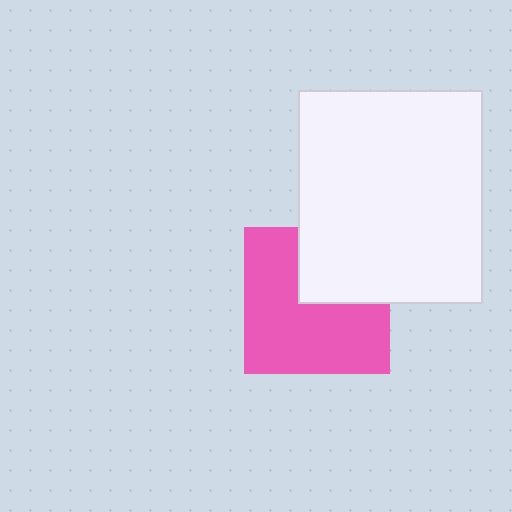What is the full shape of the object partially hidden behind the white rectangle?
The partially hidden object is a pink square.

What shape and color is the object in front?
The object in front is a white rectangle.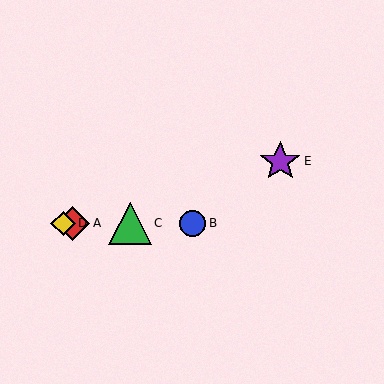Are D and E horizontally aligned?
No, D is at y≈223 and E is at y≈161.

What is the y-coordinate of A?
Object A is at y≈223.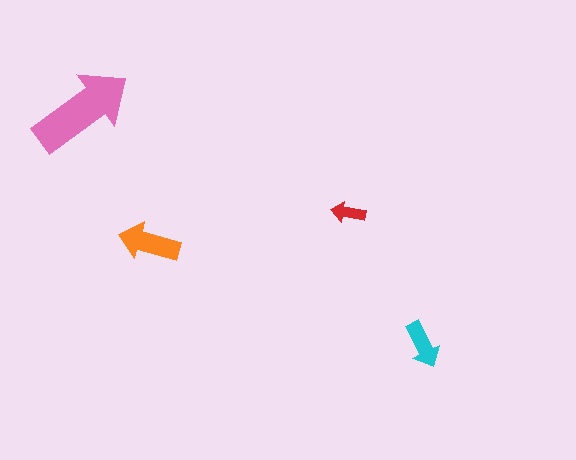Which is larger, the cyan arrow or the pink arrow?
The pink one.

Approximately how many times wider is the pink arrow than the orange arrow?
About 1.5 times wider.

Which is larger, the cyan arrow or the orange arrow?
The orange one.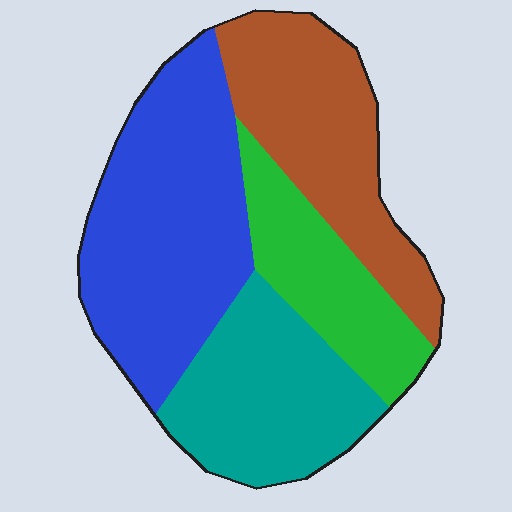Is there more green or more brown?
Brown.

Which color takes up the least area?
Green, at roughly 15%.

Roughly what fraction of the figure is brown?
Brown takes up about one quarter (1/4) of the figure.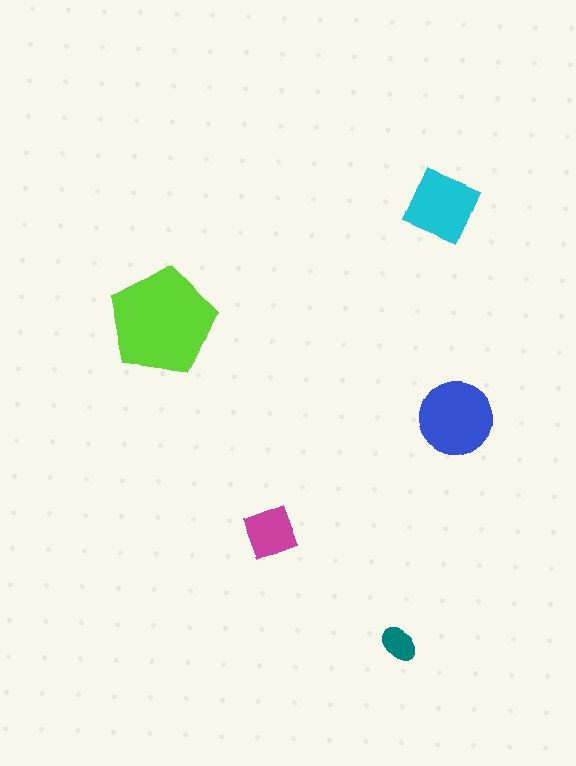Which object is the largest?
The lime pentagon.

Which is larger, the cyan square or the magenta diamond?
The cyan square.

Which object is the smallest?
The teal ellipse.